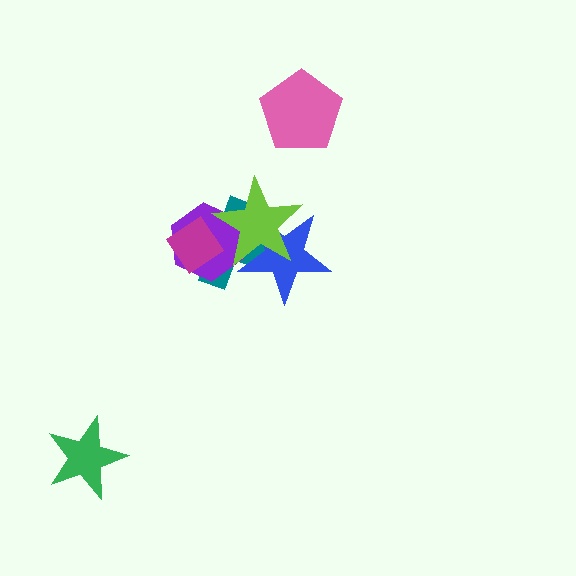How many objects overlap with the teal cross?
4 objects overlap with the teal cross.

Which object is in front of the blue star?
The lime star is in front of the blue star.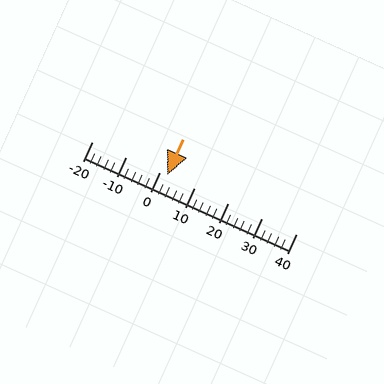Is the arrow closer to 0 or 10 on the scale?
The arrow is closer to 0.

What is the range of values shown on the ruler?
The ruler shows values from -20 to 40.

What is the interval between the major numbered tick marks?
The major tick marks are spaced 10 units apart.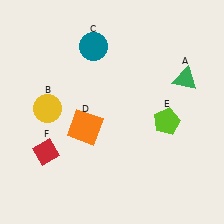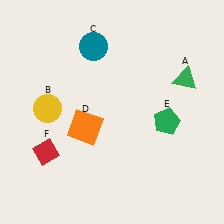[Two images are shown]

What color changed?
The pentagon (E) changed from lime in Image 1 to green in Image 2.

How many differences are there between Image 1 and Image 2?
There is 1 difference between the two images.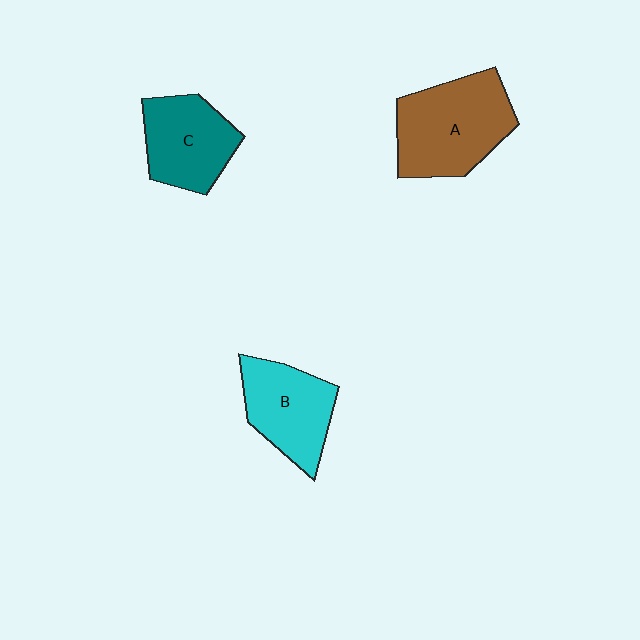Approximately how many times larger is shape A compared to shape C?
Approximately 1.3 times.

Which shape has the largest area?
Shape A (brown).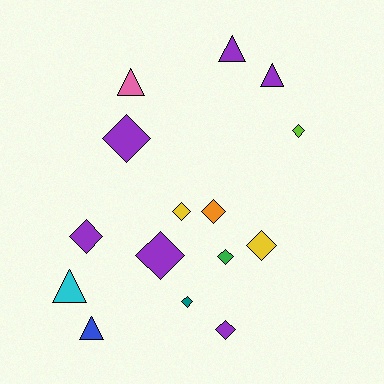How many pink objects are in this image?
There is 1 pink object.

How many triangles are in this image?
There are 5 triangles.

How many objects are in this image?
There are 15 objects.